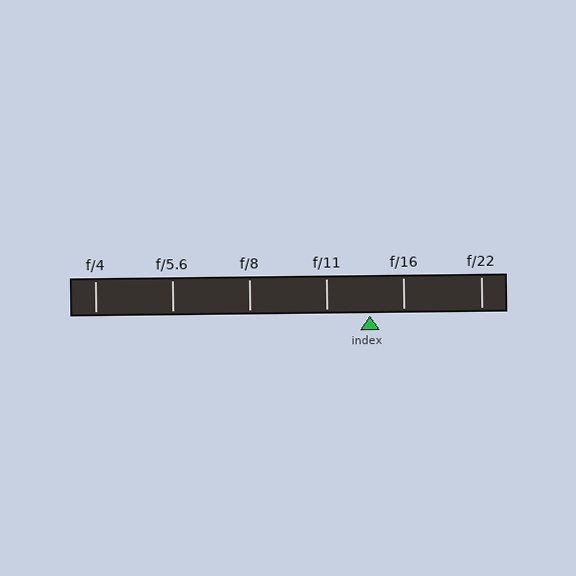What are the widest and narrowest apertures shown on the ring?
The widest aperture shown is f/4 and the narrowest is f/22.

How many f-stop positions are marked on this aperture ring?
There are 6 f-stop positions marked.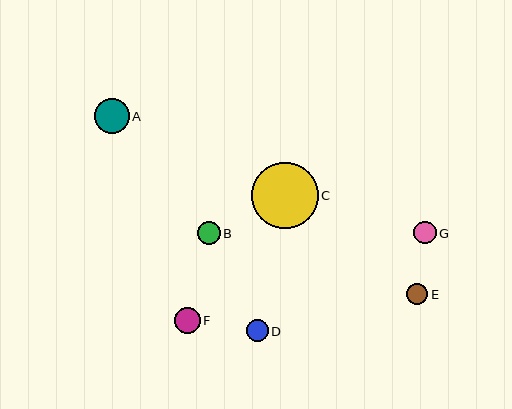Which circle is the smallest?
Circle E is the smallest with a size of approximately 21 pixels.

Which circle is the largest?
Circle C is the largest with a size of approximately 67 pixels.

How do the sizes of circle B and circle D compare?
Circle B and circle D are approximately the same size.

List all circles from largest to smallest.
From largest to smallest: C, A, F, B, G, D, E.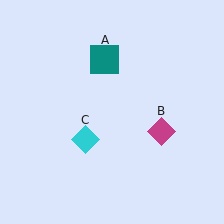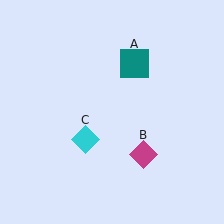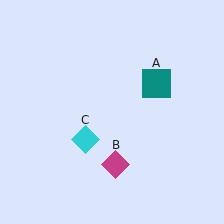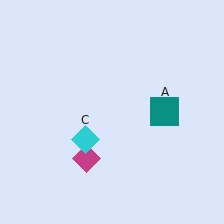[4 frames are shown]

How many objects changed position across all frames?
2 objects changed position: teal square (object A), magenta diamond (object B).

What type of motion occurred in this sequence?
The teal square (object A), magenta diamond (object B) rotated clockwise around the center of the scene.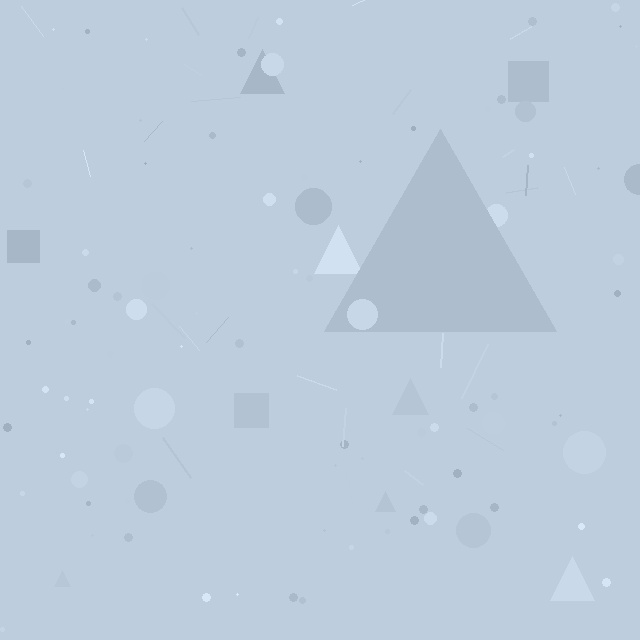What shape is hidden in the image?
A triangle is hidden in the image.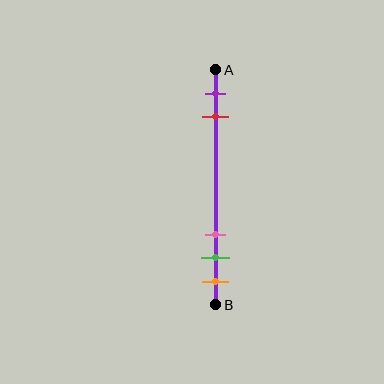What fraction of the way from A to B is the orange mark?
The orange mark is approximately 90% (0.9) of the way from A to B.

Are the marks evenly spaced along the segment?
No, the marks are not evenly spaced.